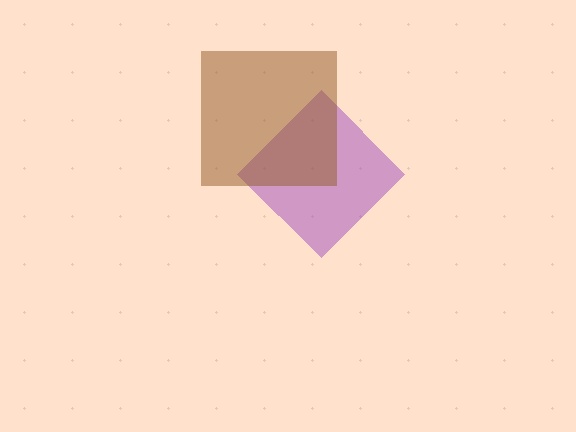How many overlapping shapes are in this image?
There are 2 overlapping shapes in the image.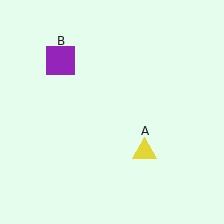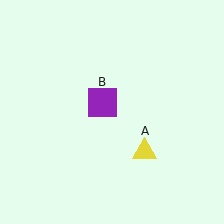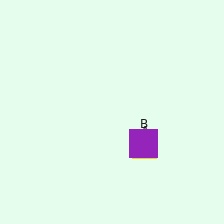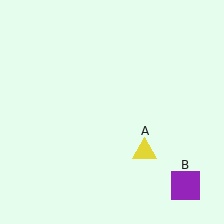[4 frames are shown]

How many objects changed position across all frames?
1 object changed position: purple square (object B).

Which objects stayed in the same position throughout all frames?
Yellow triangle (object A) remained stationary.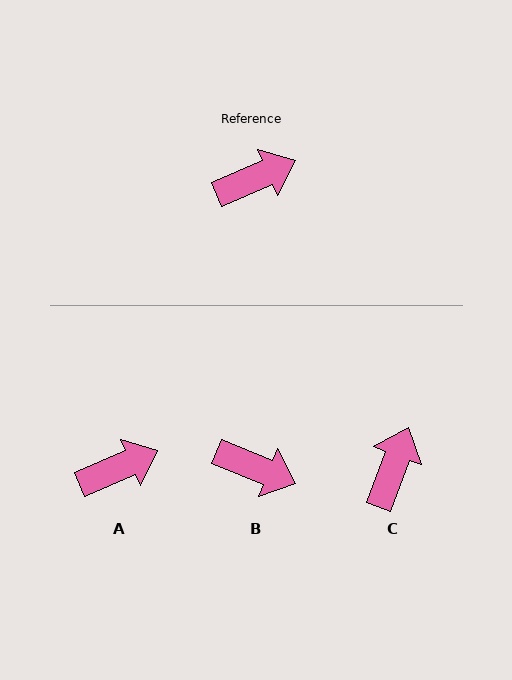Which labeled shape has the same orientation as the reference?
A.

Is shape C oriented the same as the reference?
No, it is off by about 46 degrees.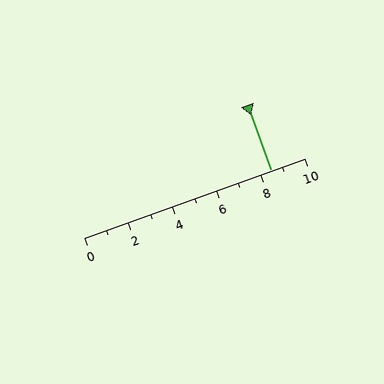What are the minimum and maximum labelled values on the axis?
The axis runs from 0 to 10.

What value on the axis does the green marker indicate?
The marker indicates approximately 8.5.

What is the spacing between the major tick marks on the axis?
The major ticks are spaced 2 apart.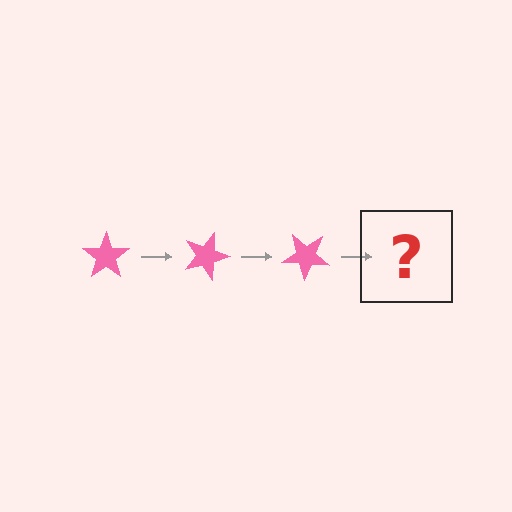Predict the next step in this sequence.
The next step is a pink star rotated 60 degrees.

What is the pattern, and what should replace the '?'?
The pattern is that the star rotates 20 degrees each step. The '?' should be a pink star rotated 60 degrees.